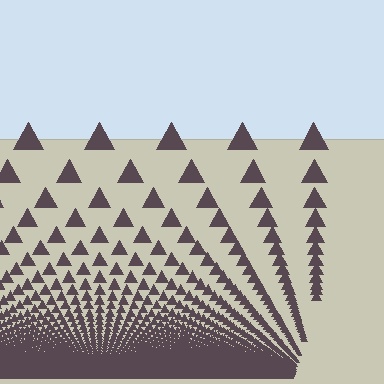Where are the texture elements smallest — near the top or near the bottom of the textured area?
Near the bottom.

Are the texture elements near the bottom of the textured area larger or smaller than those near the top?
Smaller. The gradient is inverted — elements near the bottom are smaller and denser.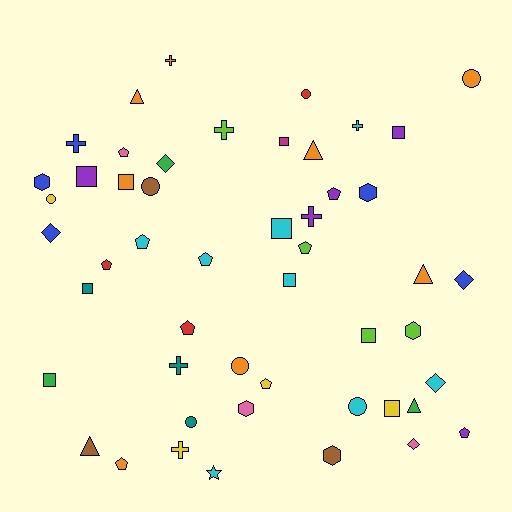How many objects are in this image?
There are 50 objects.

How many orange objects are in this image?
There are 8 orange objects.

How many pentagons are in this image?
There are 10 pentagons.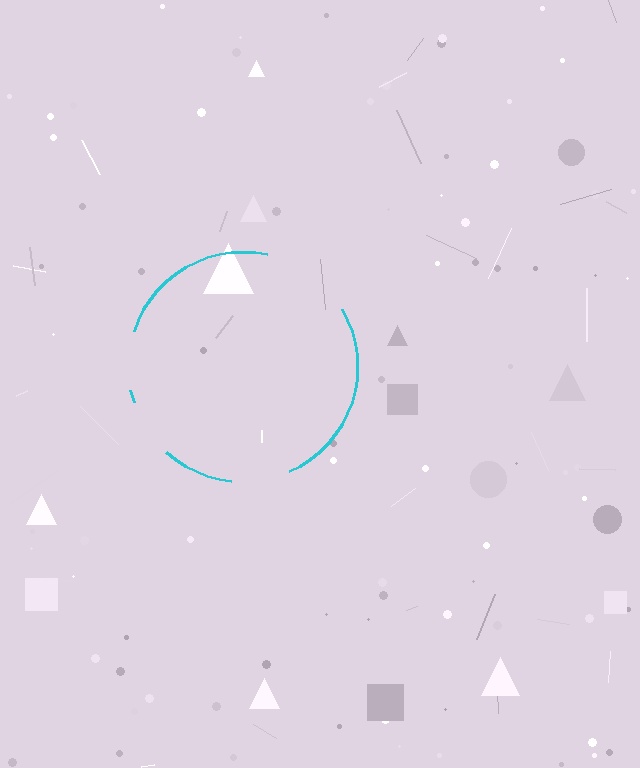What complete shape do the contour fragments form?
The contour fragments form a circle.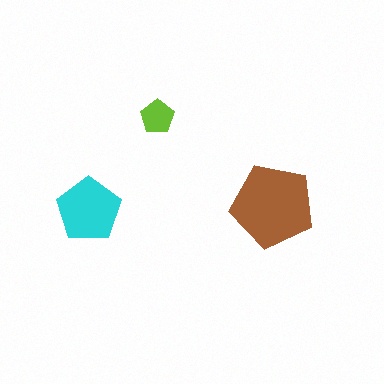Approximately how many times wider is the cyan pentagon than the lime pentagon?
About 2 times wider.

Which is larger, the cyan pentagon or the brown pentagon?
The brown one.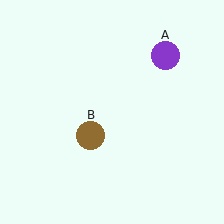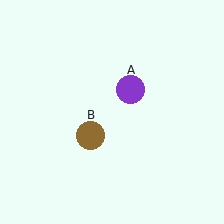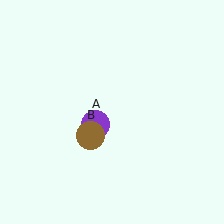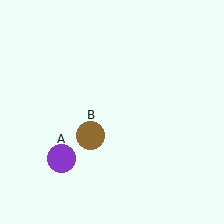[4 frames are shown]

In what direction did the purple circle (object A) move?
The purple circle (object A) moved down and to the left.